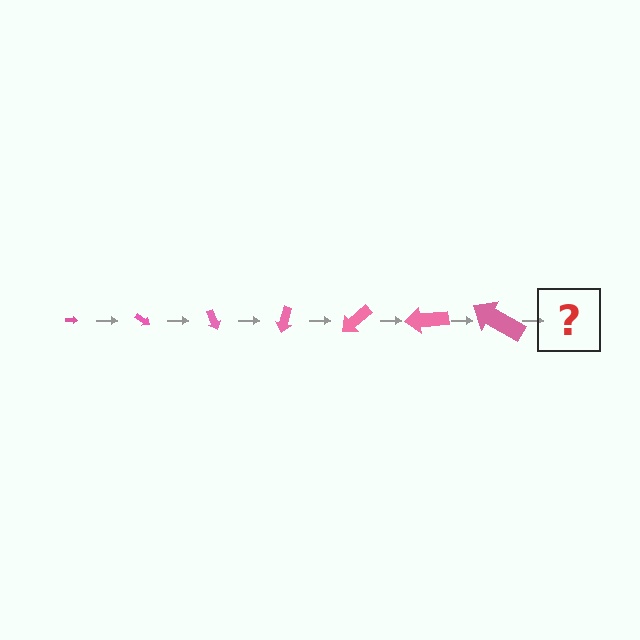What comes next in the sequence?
The next element should be an arrow, larger than the previous one and rotated 245 degrees from the start.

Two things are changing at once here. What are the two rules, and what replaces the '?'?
The two rules are that the arrow grows larger each step and it rotates 35 degrees each step. The '?' should be an arrow, larger than the previous one and rotated 245 degrees from the start.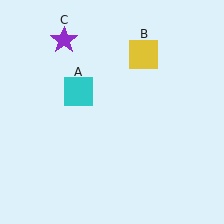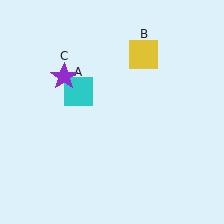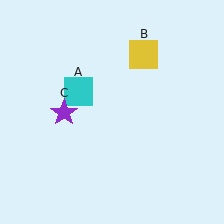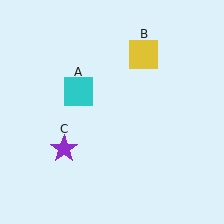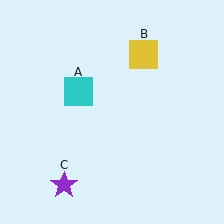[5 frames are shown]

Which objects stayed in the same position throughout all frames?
Cyan square (object A) and yellow square (object B) remained stationary.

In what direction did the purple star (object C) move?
The purple star (object C) moved down.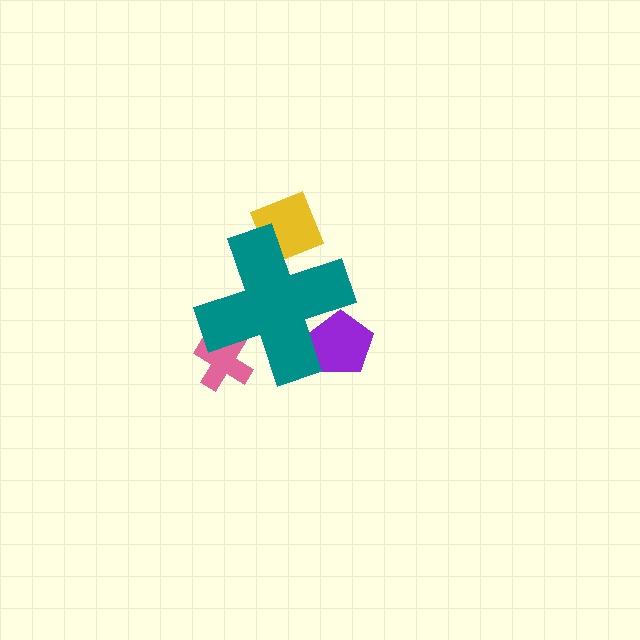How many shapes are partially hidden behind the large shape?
3 shapes are partially hidden.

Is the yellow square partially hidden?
Yes, the yellow square is partially hidden behind the teal cross.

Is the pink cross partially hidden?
Yes, the pink cross is partially hidden behind the teal cross.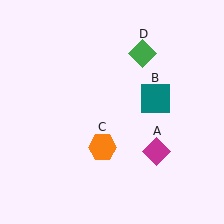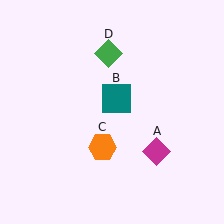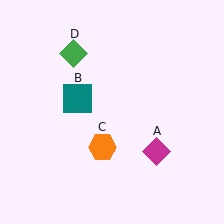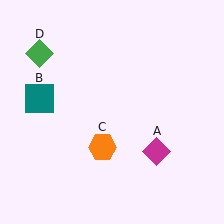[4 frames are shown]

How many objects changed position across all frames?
2 objects changed position: teal square (object B), green diamond (object D).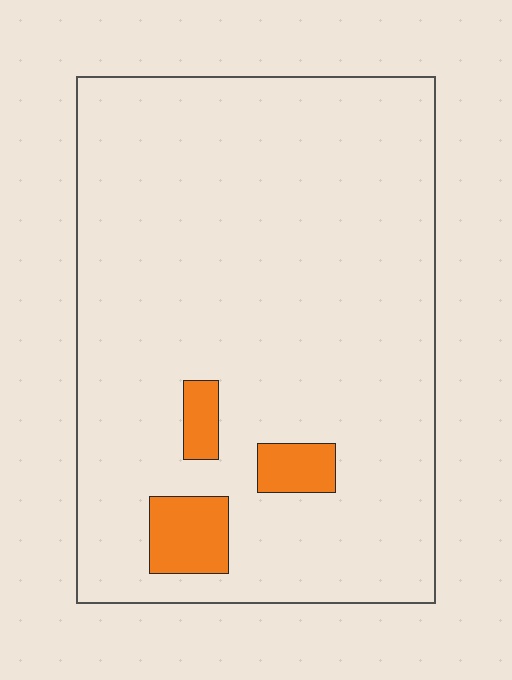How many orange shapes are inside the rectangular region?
3.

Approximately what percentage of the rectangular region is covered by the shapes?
Approximately 5%.